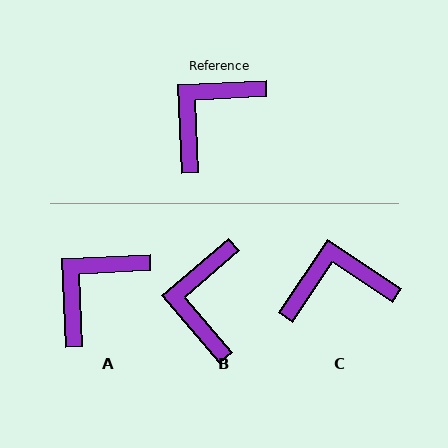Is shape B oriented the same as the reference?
No, it is off by about 38 degrees.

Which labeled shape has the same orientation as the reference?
A.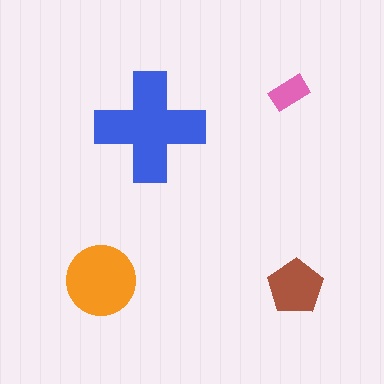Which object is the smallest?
The pink rectangle.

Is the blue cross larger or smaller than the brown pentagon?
Larger.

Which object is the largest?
The blue cross.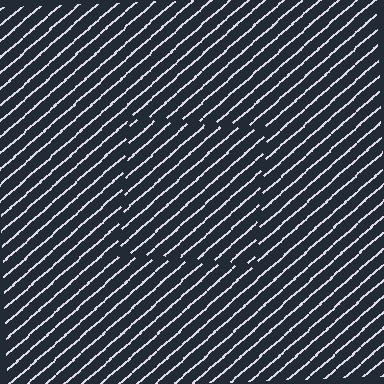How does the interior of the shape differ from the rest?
The interior of the shape contains the same grating, shifted by half a period — the contour is defined by the phase discontinuity where line-ends from the inner and outer gratings abut.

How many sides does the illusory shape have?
4 sides — the line-ends trace a square.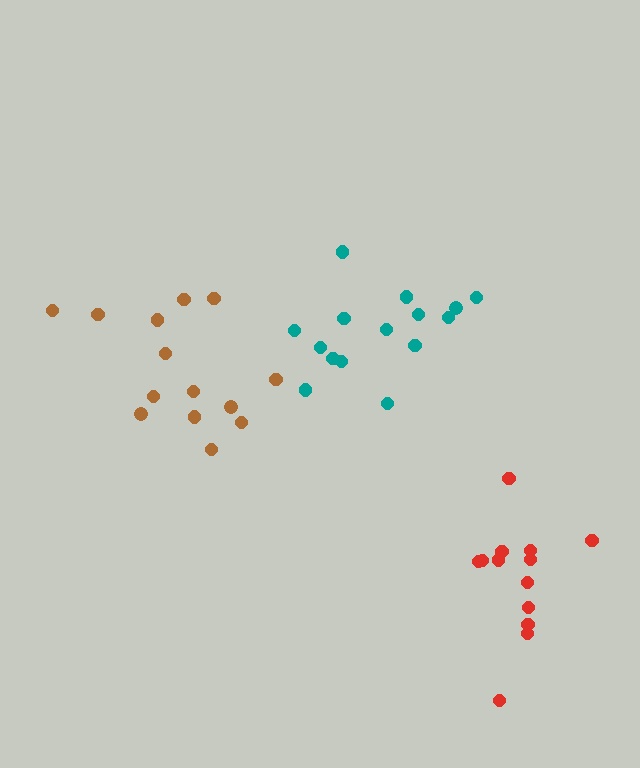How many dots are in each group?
Group 1: 15 dots, Group 2: 14 dots, Group 3: 13 dots (42 total).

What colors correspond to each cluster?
The clusters are colored: teal, brown, red.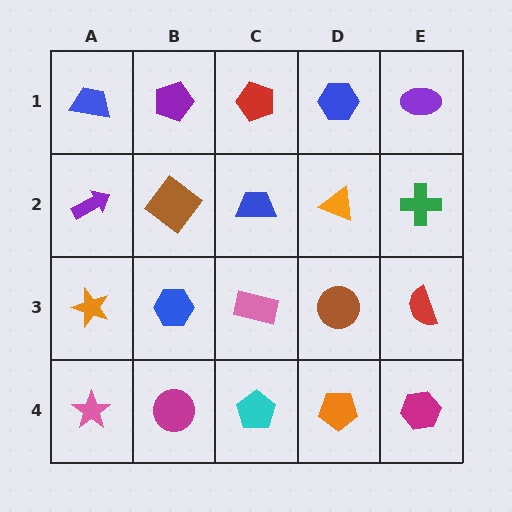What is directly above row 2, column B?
A purple pentagon.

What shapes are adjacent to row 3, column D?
An orange triangle (row 2, column D), an orange pentagon (row 4, column D), a pink rectangle (row 3, column C), a red semicircle (row 3, column E).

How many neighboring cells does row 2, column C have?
4.